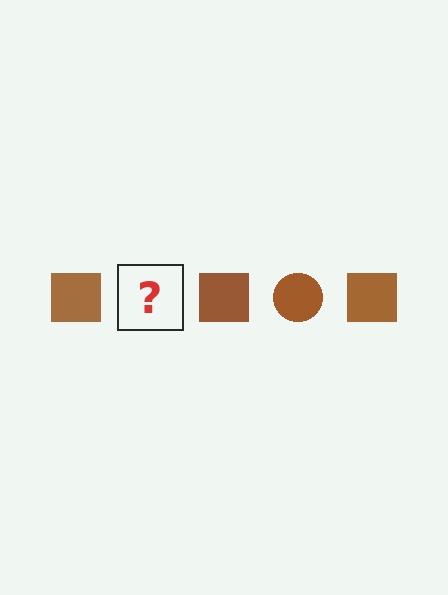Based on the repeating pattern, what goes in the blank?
The blank should be a brown circle.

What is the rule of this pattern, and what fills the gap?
The rule is that the pattern cycles through square, circle shapes in brown. The gap should be filled with a brown circle.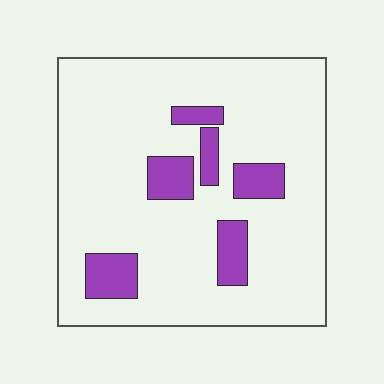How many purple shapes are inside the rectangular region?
6.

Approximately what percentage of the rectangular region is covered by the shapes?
Approximately 15%.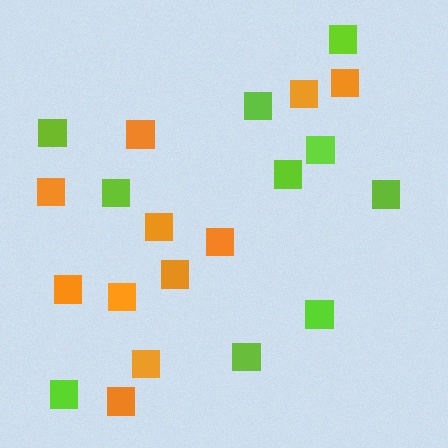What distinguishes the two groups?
There are 2 groups: one group of orange squares (11) and one group of lime squares (10).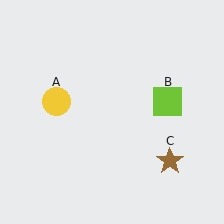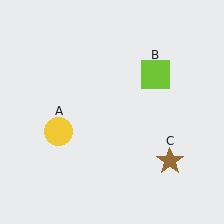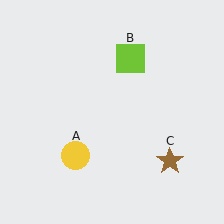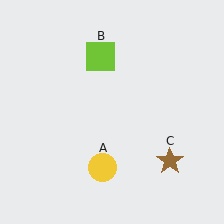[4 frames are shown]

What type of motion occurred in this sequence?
The yellow circle (object A), lime square (object B) rotated counterclockwise around the center of the scene.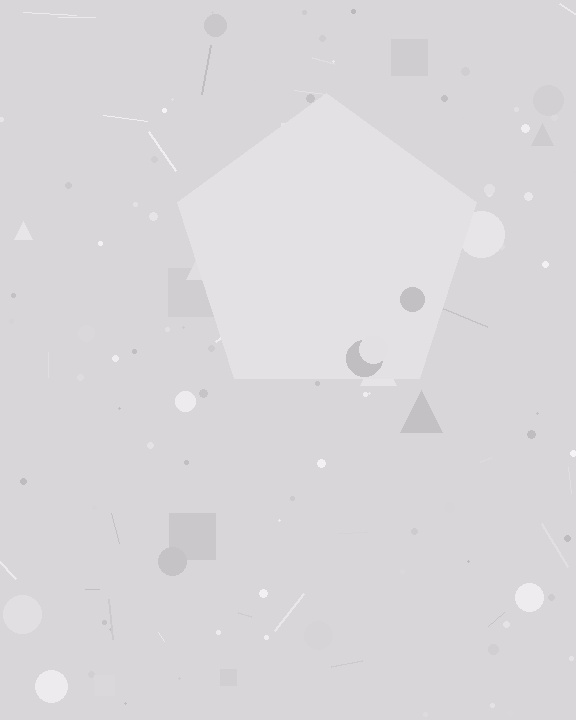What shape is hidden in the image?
A pentagon is hidden in the image.